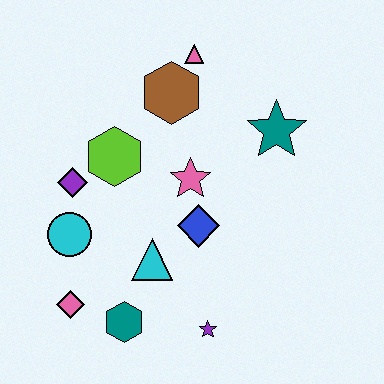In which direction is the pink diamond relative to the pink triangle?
The pink diamond is below the pink triangle.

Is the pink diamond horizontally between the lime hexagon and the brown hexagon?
No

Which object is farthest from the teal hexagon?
The pink triangle is farthest from the teal hexagon.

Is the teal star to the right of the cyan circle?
Yes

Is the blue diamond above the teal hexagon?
Yes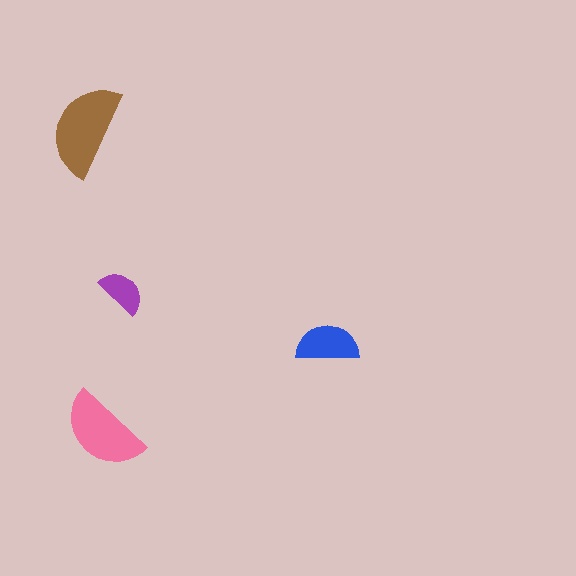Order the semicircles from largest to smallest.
the brown one, the pink one, the blue one, the purple one.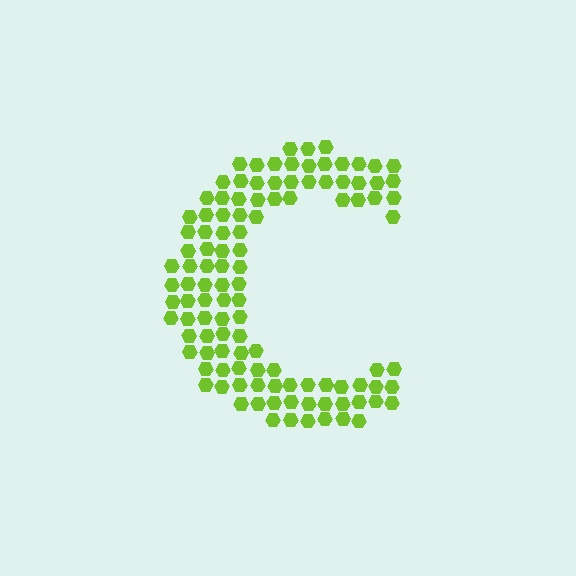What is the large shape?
The large shape is the letter C.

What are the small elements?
The small elements are hexagons.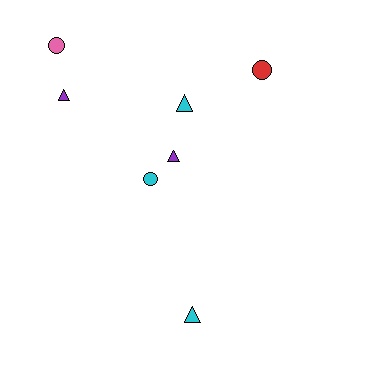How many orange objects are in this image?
There are no orange objects.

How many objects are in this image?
There are 7 objects.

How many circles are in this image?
There are 3 circles.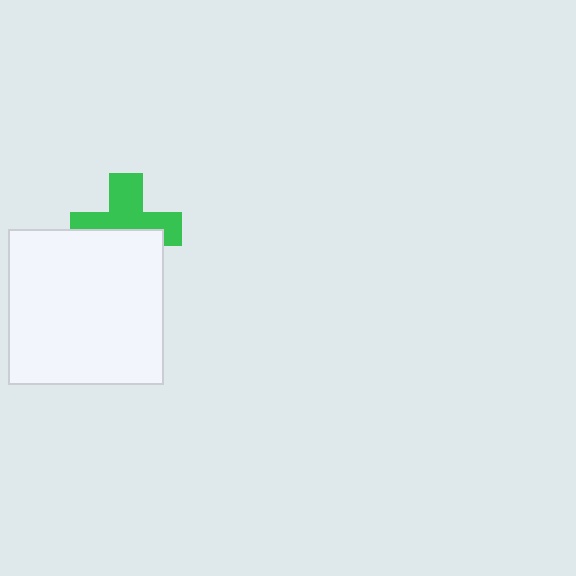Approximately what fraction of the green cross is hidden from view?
Roughly 44% of the green cross is hidden behind the white square.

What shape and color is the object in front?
The object in front is a white square.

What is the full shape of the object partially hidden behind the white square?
The partially hidden object is a green cross.